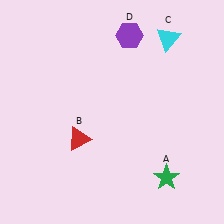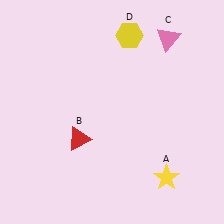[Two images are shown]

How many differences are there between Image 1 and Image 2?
There are 3 differences between the two images.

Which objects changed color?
A changed from green to yellow. C changed from cyan to pink. D changed from purple to yellow.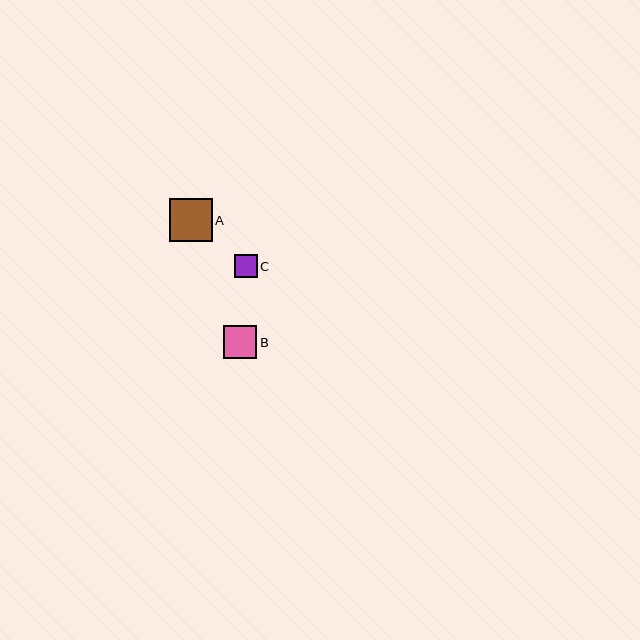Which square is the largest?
Square A is the largest with a size of approximately 43 pixels.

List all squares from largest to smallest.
From largest to smallest: A, B, C.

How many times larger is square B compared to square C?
Square B is approximately 1.4 times the size of square C.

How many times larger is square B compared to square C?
Square B is approximately 1.4 times the size of square C.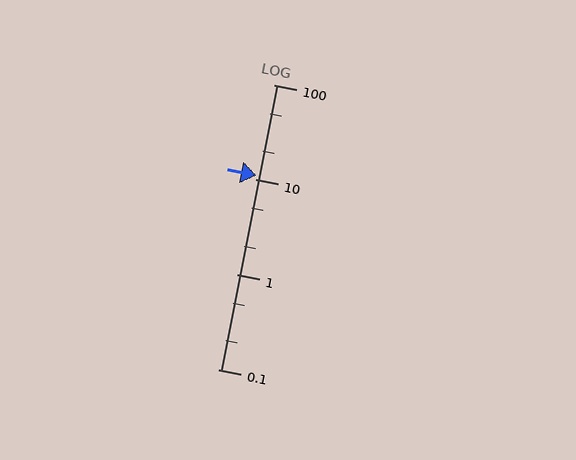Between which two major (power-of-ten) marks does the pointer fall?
The pointer is between 10 and 100.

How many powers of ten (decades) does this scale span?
The scale spans 3 decades, from 0.1 to 100.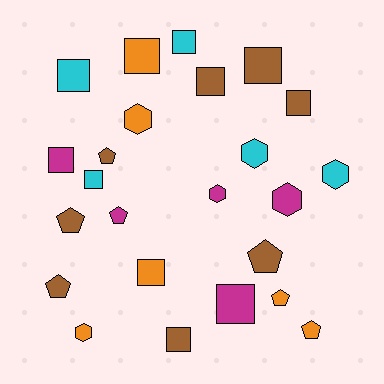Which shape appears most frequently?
Square, with 11 objects.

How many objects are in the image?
There are 24 objects.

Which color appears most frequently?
Brown, with 8 objects.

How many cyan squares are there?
There are 3 cyan squares.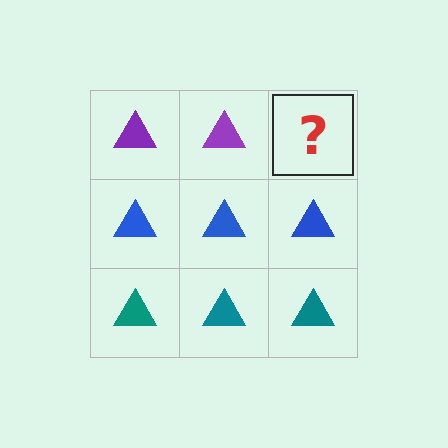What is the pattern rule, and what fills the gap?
The rule is that each row has a consistent color. The gap should be filled with a purple triangle.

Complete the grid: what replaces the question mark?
The question mark should be replaced with a purple triangle.